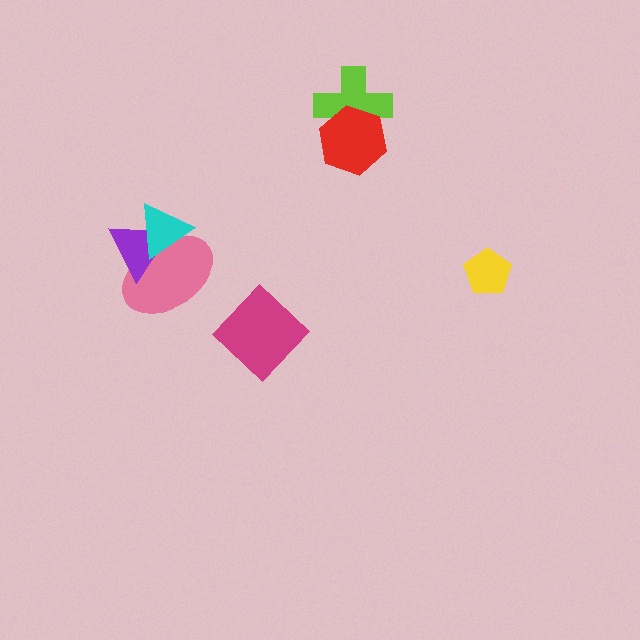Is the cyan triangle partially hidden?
No, no other shape covers it.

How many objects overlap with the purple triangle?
2 objects overlap with the purple triangle.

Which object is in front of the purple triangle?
The cyan triangle is in front of the purple triangle.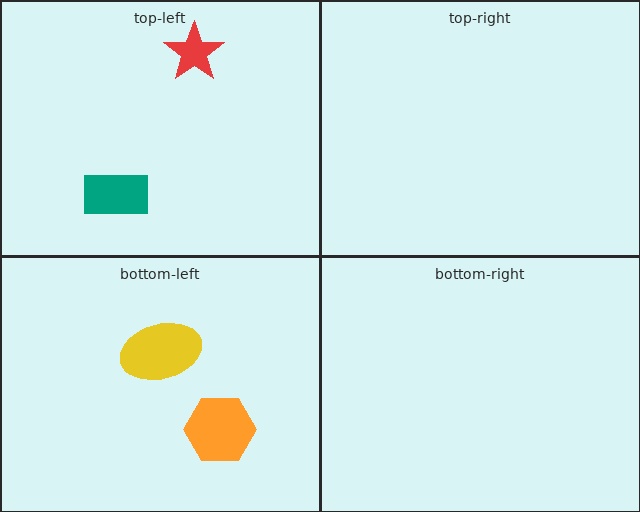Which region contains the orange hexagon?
The bottom-left region.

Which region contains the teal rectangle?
The top-left region.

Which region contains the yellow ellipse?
The bottom-left region.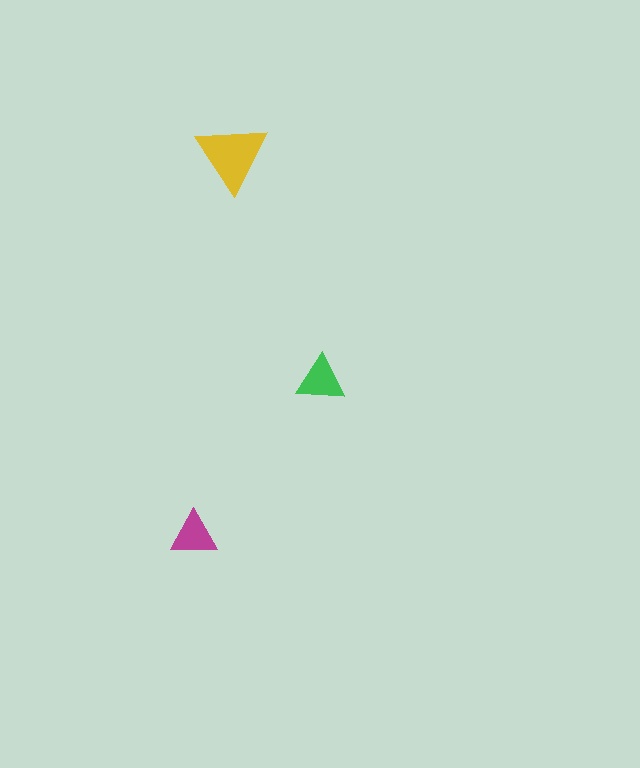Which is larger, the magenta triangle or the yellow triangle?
The yellow one.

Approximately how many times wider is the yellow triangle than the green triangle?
About 1.5 times wider.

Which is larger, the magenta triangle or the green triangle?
The green one.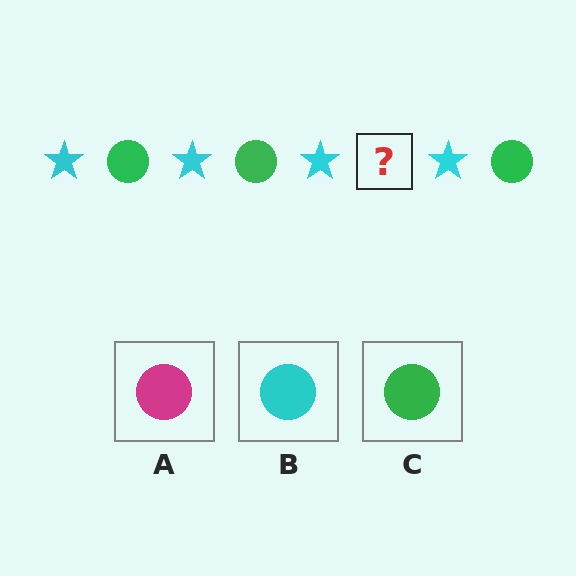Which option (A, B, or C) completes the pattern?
C.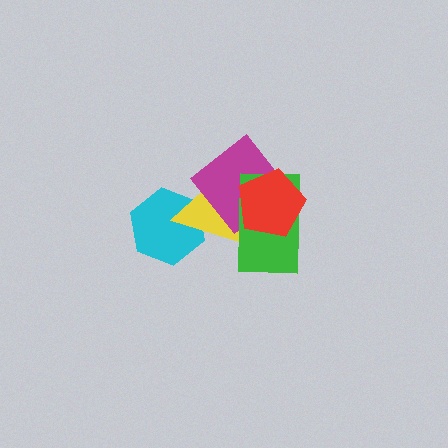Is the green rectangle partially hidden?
Yes, it is partially covered by another shape.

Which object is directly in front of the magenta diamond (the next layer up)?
The green rectangle is directly in front of the magenta diamond.